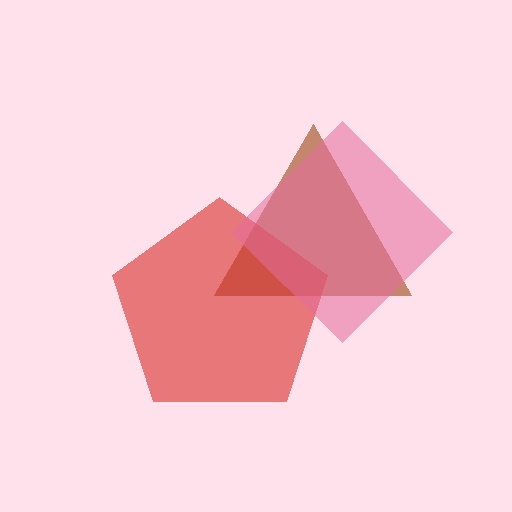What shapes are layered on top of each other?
The layered shapes are: a brown triangle, a red pentagon, a pink diamond.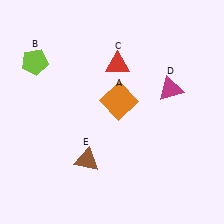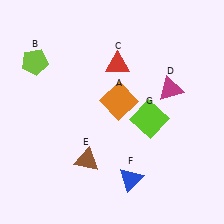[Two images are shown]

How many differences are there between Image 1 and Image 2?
There are 2 differences between the two images.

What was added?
A blue triangle (F), a lime square (G) were added in Image 2.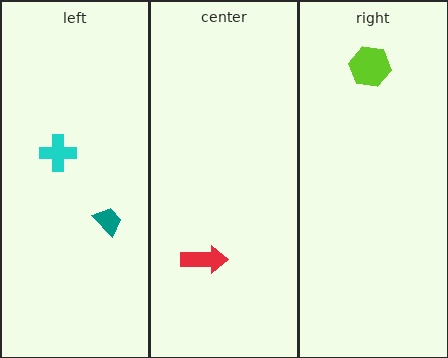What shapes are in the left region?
The cyan cross, the teal trapezoid.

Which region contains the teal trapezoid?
The left region.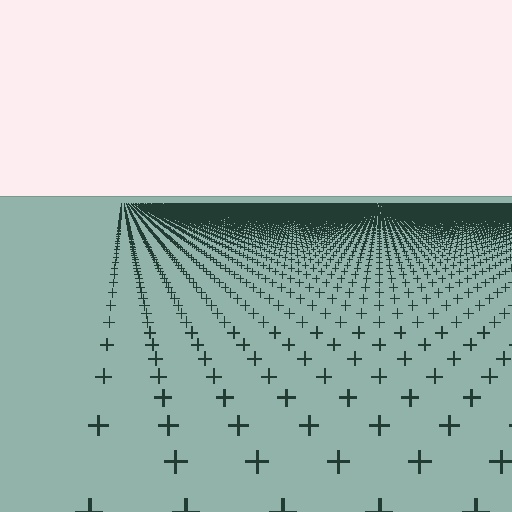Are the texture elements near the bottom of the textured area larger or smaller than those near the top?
Larger. Near the bottom, elements are closer to the viewer and appear at a bigger on-screen size.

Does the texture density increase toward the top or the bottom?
Density increases toward the top.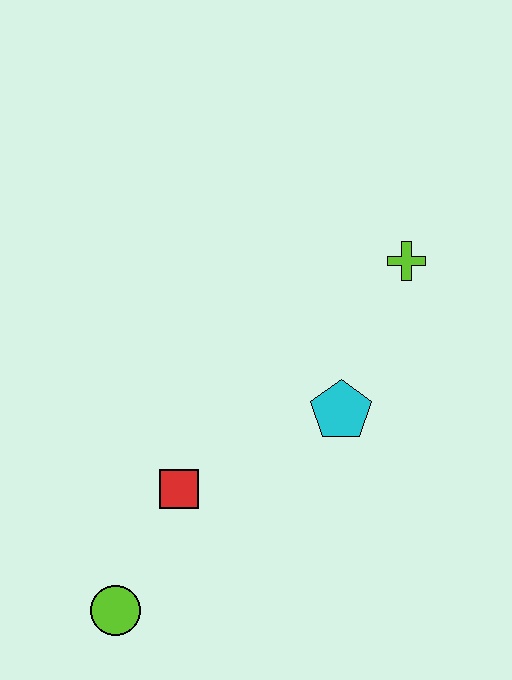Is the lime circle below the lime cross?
Yes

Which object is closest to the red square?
The lime circle is closest to the red square.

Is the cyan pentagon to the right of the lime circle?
Yes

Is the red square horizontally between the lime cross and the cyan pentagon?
No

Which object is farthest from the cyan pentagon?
The lime circle is farthest from the cyan pentagon.